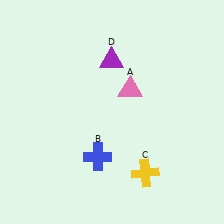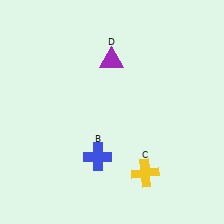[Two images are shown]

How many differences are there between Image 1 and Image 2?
There is 1 difference between the two images.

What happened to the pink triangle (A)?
The pink triangle (A) was removed in Image 2. It was in the top-right area of Image 1.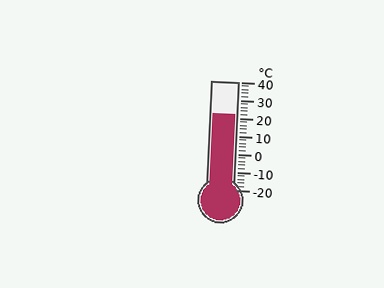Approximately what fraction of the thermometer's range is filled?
The thermometer is filled to approximately 70% of its range.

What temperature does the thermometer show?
The thermometer shows approximately 22°C.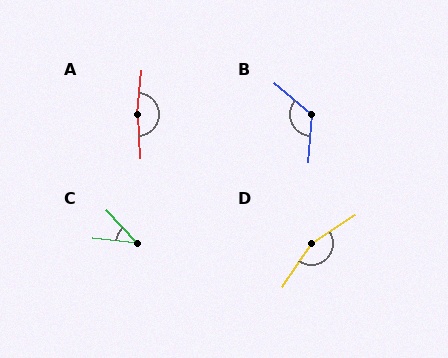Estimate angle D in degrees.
Approximately 158 degrees.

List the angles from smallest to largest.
C (41°), B (126°), D (158°), A (170°).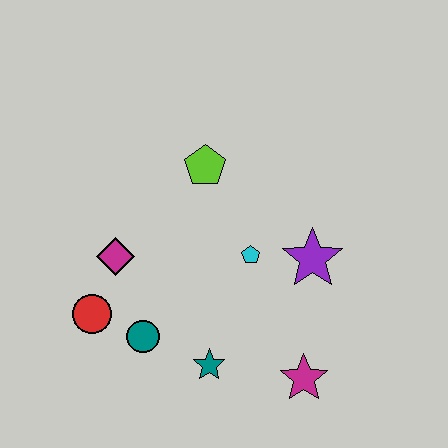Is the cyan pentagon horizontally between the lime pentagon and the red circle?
No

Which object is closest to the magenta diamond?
The red circle is closest to the magenta diamond.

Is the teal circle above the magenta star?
Yes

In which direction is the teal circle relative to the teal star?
The teal circle is to the left of the teal star.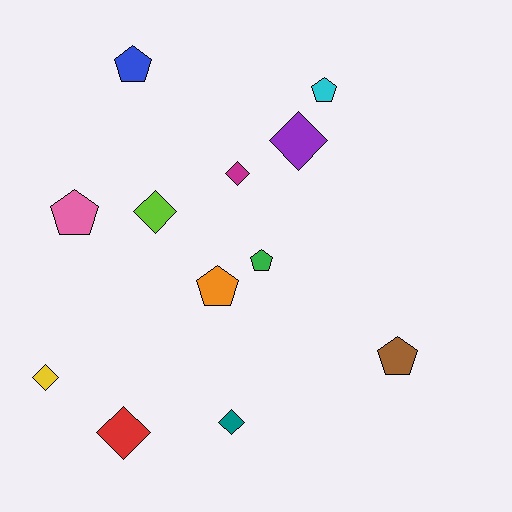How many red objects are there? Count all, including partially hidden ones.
There is 1 red object.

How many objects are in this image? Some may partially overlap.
There are 12 objects.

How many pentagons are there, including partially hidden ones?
There are 6 pentagons.